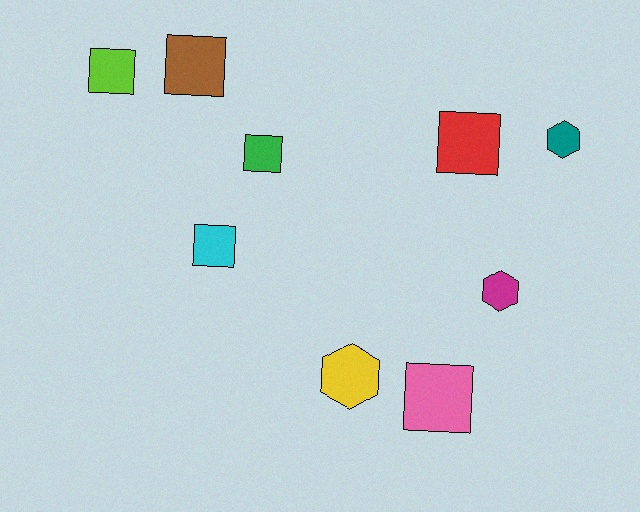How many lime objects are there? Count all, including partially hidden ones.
There is 1 lime object.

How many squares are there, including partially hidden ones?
There are 6 squares.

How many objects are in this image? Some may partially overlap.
There are 9 objects.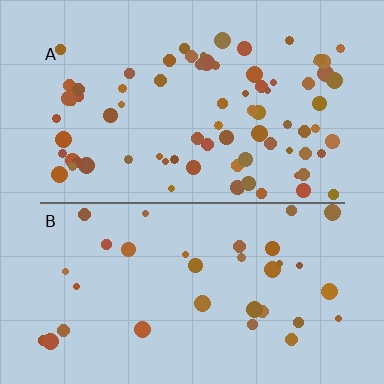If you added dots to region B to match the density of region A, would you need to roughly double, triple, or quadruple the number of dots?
Approximately double.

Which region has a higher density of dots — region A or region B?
A (the top).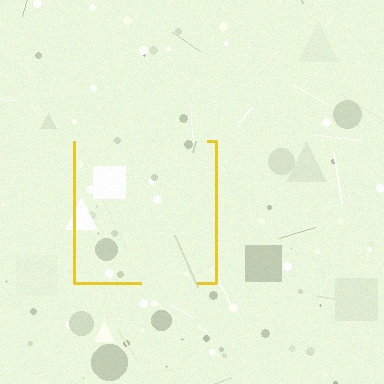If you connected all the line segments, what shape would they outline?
They would outline a square.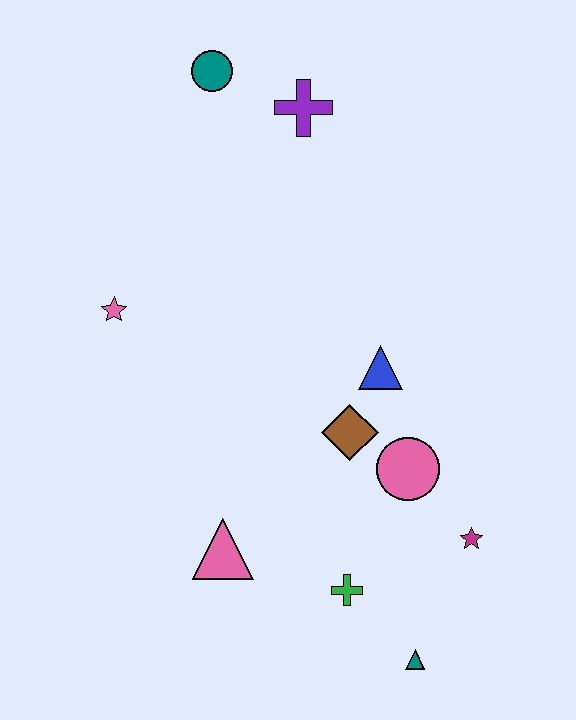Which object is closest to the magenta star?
The pink circle is closest to the magenta star.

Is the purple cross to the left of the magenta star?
Yes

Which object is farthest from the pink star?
The teal triangle is farthest from the pink star.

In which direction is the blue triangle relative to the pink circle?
The blue triangle is above the pink circle.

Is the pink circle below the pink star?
Yes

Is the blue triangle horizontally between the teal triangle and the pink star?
Yes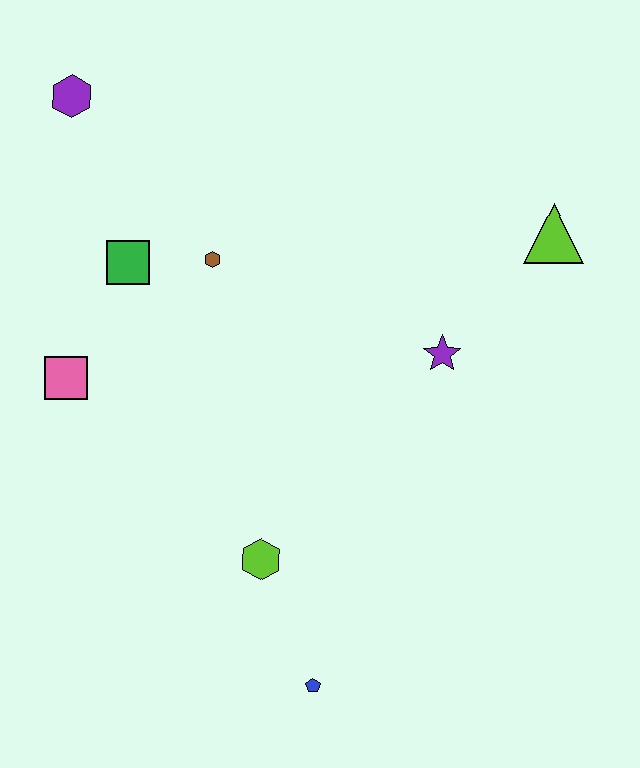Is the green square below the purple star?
No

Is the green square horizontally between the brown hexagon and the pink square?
Yes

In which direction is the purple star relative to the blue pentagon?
The purple star is above the blue pentagon.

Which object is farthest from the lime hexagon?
The purple hexagon is farthest from the lime hexagon.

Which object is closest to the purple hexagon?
The green square is closest to the purple hexagon.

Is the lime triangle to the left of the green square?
No